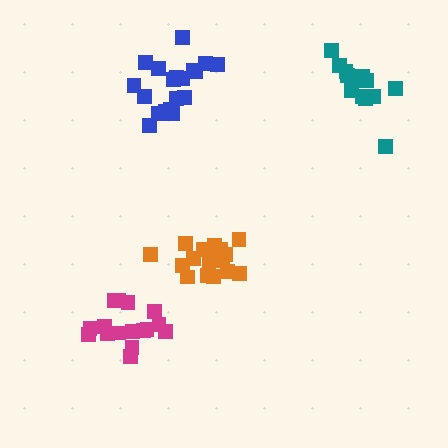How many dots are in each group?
Group 1: 16 dots, Group 2: 18 dots, Group 3: 20 dots, Group 4: 15 dots (69 total).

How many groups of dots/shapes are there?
There are 4 groups.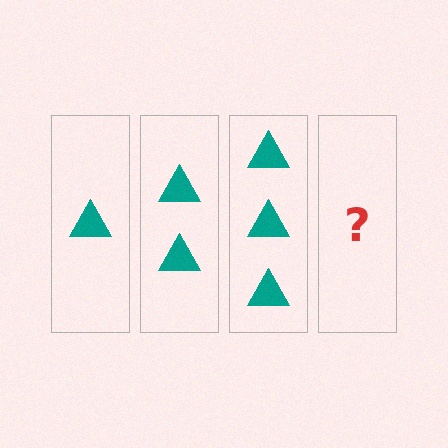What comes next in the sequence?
The next element should be 4 triangles.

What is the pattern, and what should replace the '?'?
The pattern is that each step adds one more triangle. The '?' should be 4 triangles.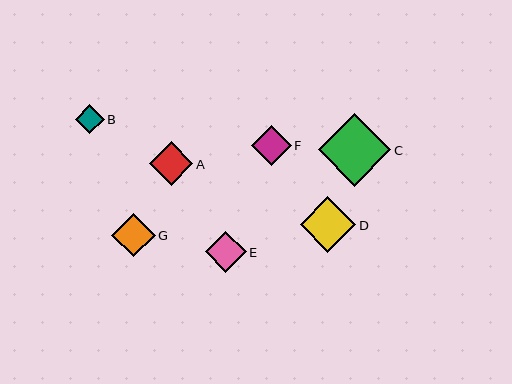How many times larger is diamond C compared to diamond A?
Diamond C is approximately 1.7 times the size of diamond A.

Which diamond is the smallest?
Diamond B is the smallest with a size of approximately 29 pixels.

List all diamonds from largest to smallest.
From largest to smallest: C, D, G, A, E, F, B.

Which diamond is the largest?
Diamond C is the largest with a size of approximately 72 pixels.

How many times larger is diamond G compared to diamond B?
Diamond G is approximately 1.5 times the size of diamond B.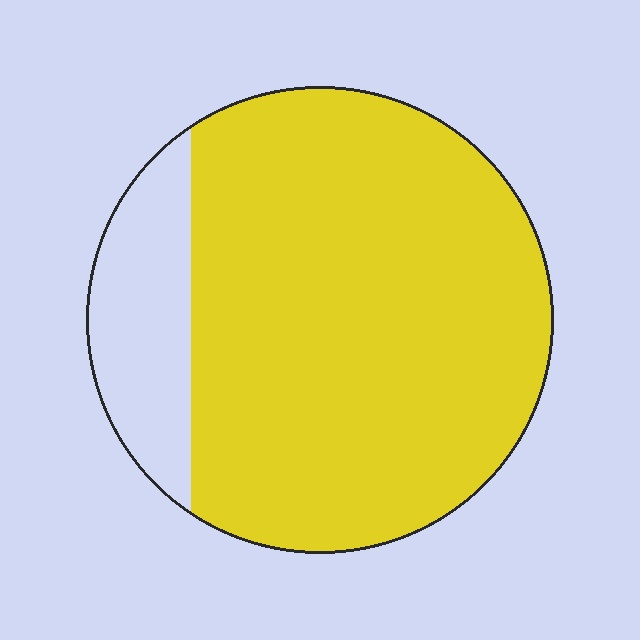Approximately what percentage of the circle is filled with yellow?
Approximately 85%.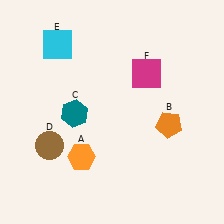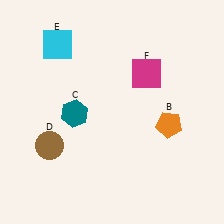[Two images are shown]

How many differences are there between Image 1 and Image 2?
There is 1 difference between the two images.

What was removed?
The orange hexagon (A) was removed in Image 2.